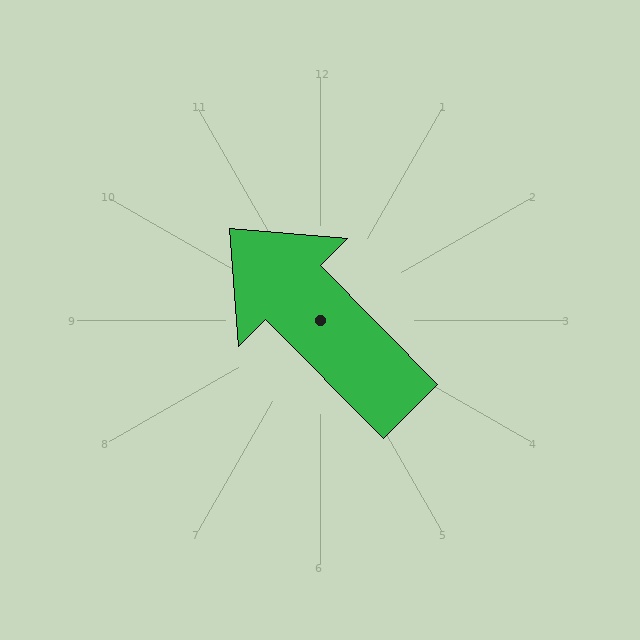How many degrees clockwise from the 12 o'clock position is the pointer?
Approximately 315 degrees.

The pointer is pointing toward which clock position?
Roughly 11 o'clock.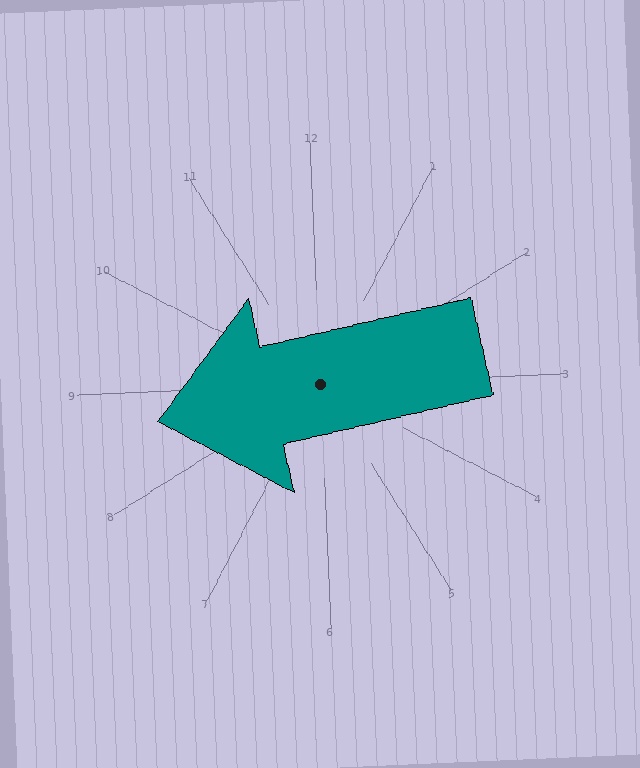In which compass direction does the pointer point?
West.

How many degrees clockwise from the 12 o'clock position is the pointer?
Approximately 259 degrees.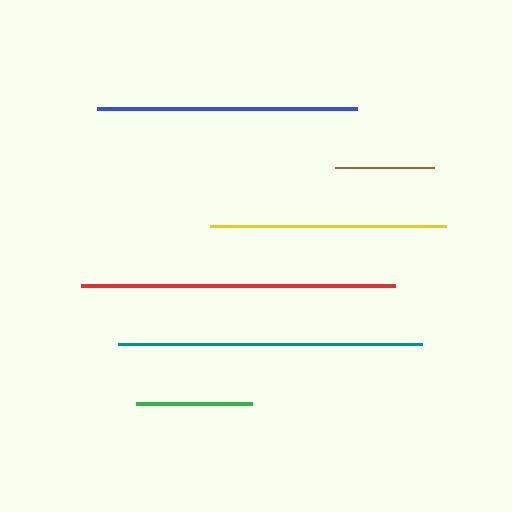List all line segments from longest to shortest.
From longest to shortest: red, teal, blue, yellow, green, brown.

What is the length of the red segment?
The red segment is approximately 314 pixels long.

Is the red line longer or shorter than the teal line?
The red line is longer than the teal line.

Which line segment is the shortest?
The brown line is the shortest at approximately 99 pixels.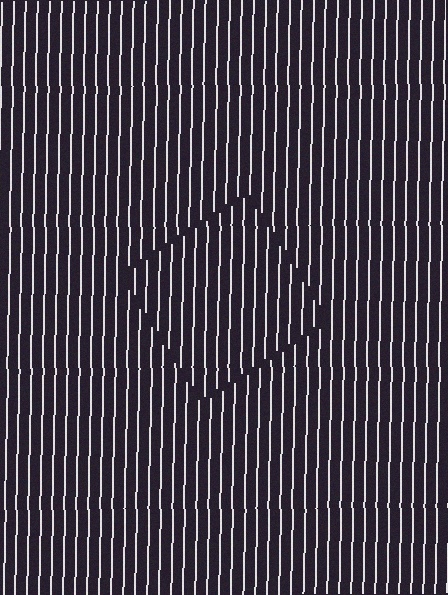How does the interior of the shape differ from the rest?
The interior of the shape contains the same grating, shifted by half a period — the contour is defined by the phase discontinuity where line-ends from the inner and outer gratings abut.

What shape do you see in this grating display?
An illusory square. The interior of the shape contains the same grating, shifted by half a period — the contour is defined by the phase discontinuity where line-ends from the inner and outer gratings abut.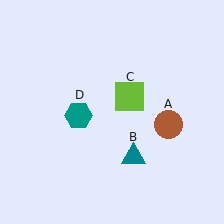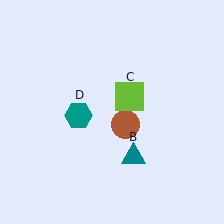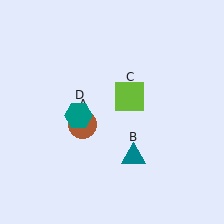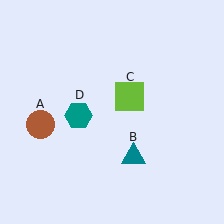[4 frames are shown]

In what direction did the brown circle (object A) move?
The brown circle (object A) moved left.